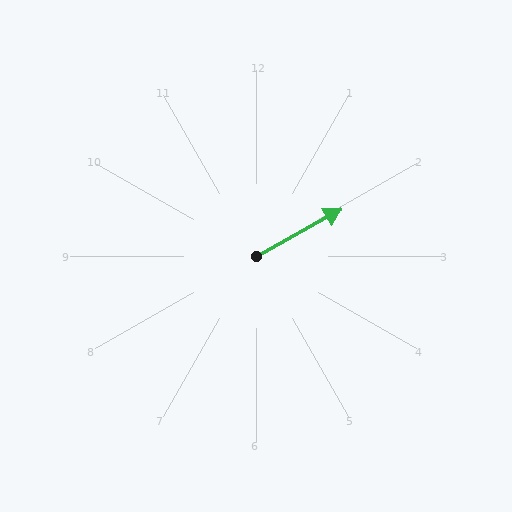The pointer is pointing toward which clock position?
Roughly 2 o'clock.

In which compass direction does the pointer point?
Northeast.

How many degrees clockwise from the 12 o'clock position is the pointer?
Approximately 61 degrees.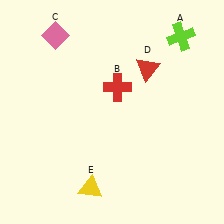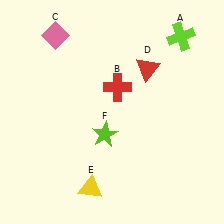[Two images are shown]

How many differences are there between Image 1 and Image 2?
There is 1 difference between the two images.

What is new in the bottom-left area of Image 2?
A lime star (F) was added in the bottom-left area of Image 2.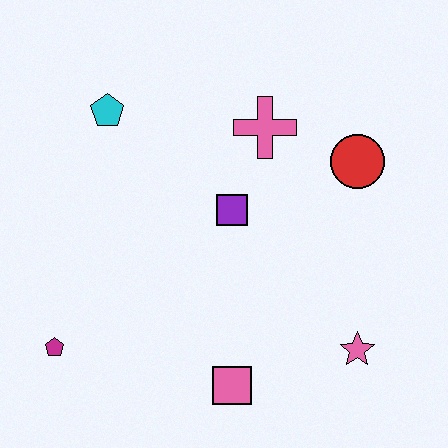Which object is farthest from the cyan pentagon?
The pink star is farthest from the cyan pentagon.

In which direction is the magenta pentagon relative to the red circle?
The magenta pentagon is to the left of the red circle.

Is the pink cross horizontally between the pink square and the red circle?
Yes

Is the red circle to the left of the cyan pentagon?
No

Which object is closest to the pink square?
The pink star is closest to the pink square.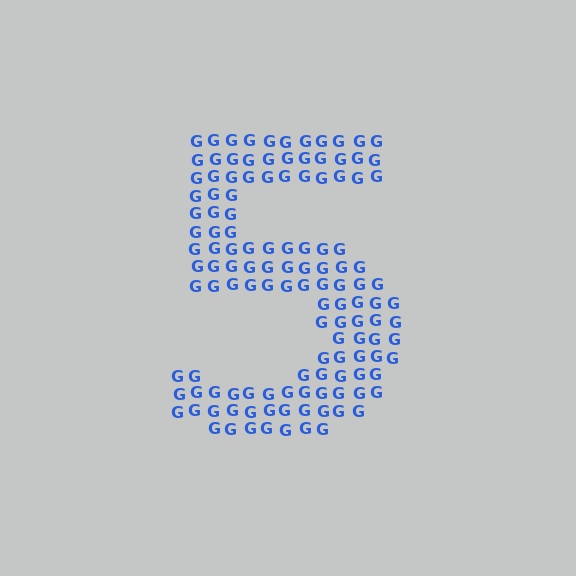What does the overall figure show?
The overall figure shows the digit 5.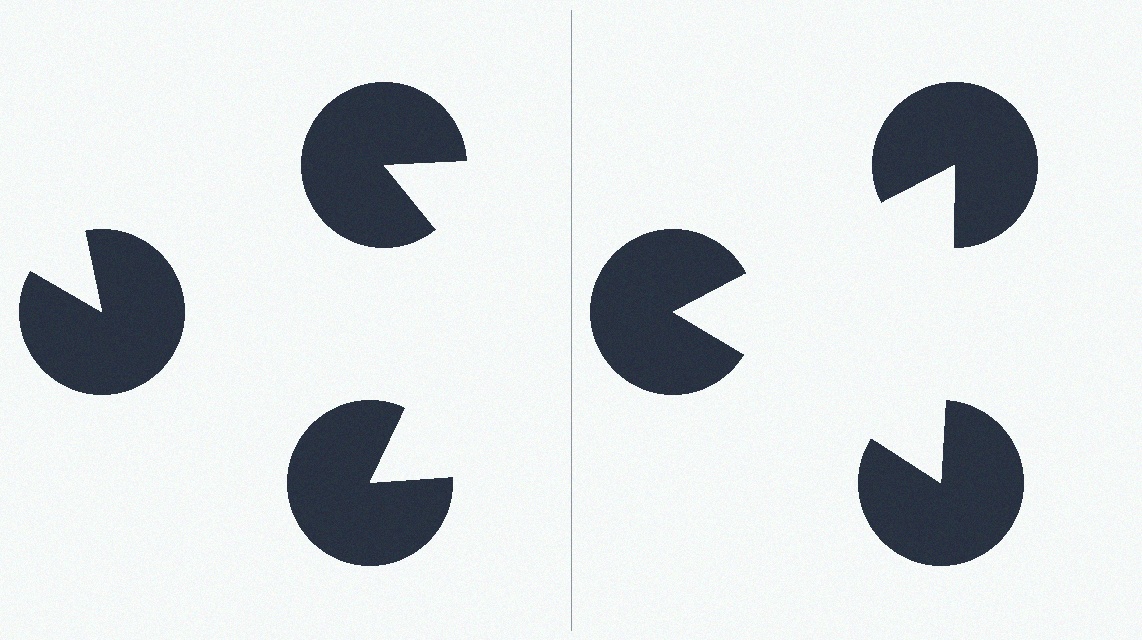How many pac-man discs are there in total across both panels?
6 — 3 on each side.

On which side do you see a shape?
An illusory triangle appears on the right side. On the left side the wedge cuts are rotated, so no coherent shape forms.